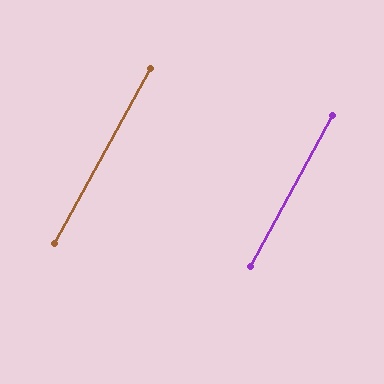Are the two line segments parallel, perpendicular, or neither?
Parallel — their directions differ by only 0.2°.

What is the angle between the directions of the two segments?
Approximately 0 degrees.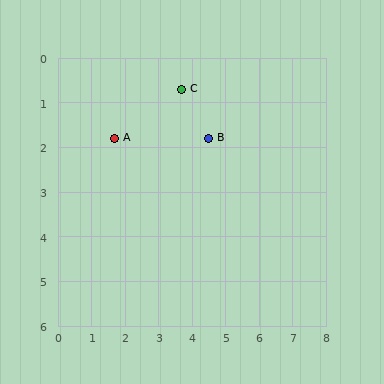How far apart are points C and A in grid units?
Points C and A are about 2.3 grid units apart.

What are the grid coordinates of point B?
Point B is at approximately (4.5, 1.8).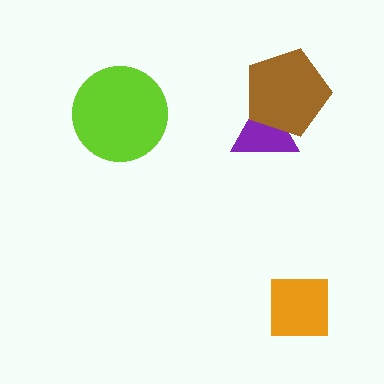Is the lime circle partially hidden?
No, no other shape covers it.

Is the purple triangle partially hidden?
Yes, it is partially covered by another shape.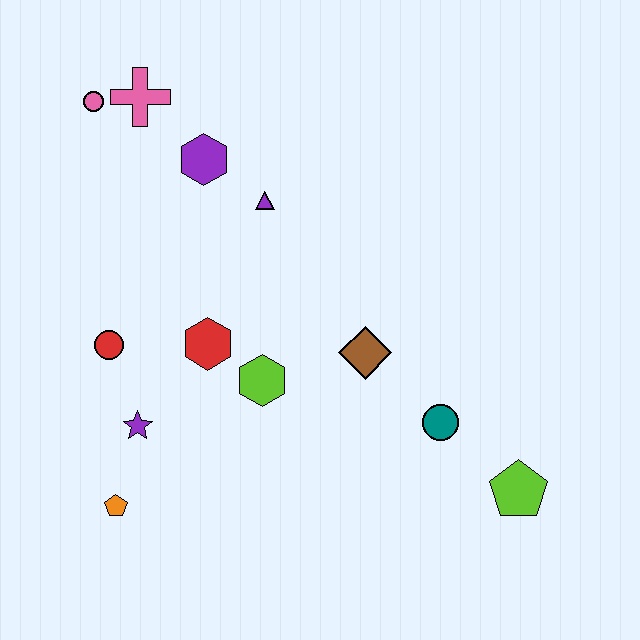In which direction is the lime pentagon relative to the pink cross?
The lime pentagon is below the pink cross.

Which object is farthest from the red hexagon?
The lime pentagon is farthest from the red hexagon.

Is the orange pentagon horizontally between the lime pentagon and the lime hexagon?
No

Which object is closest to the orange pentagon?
The purple star is closest to the orange pentagon.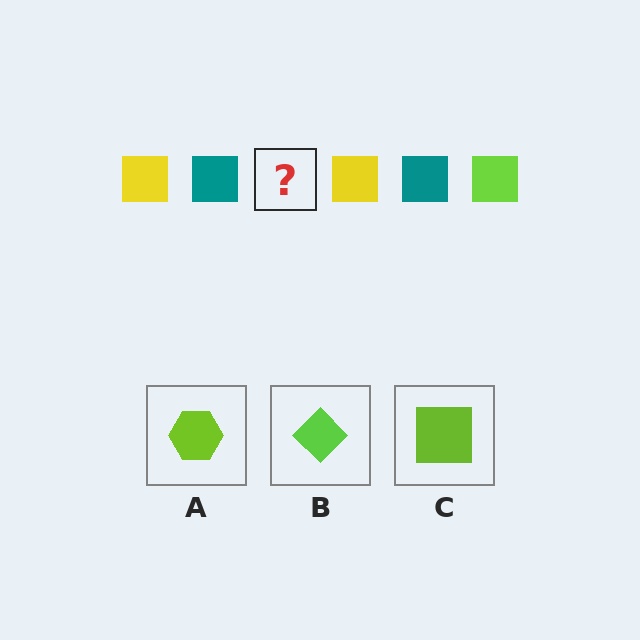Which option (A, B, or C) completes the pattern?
C.